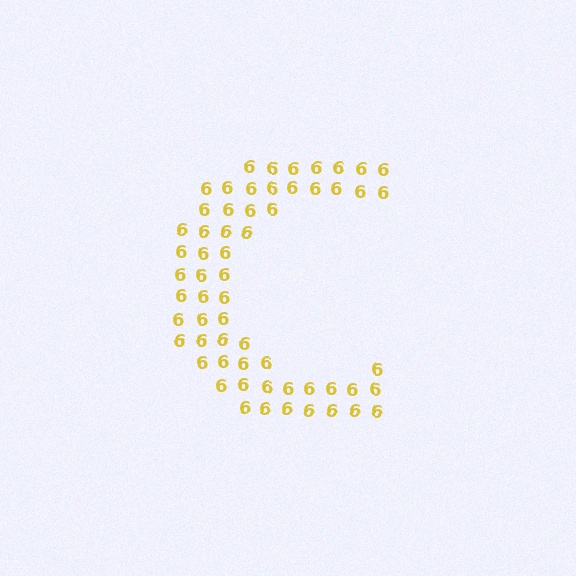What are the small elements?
The small elements are digit 6's.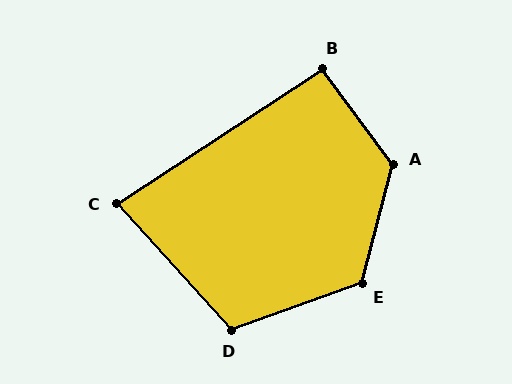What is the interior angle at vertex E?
Approximately 124 degrees (obtuse).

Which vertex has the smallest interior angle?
C, at approximately 81 degrees.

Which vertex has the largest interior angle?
A, at approximately 129 degrees.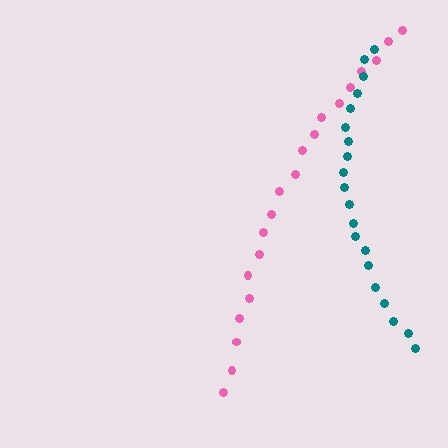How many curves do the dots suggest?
There are 2 distinct paths.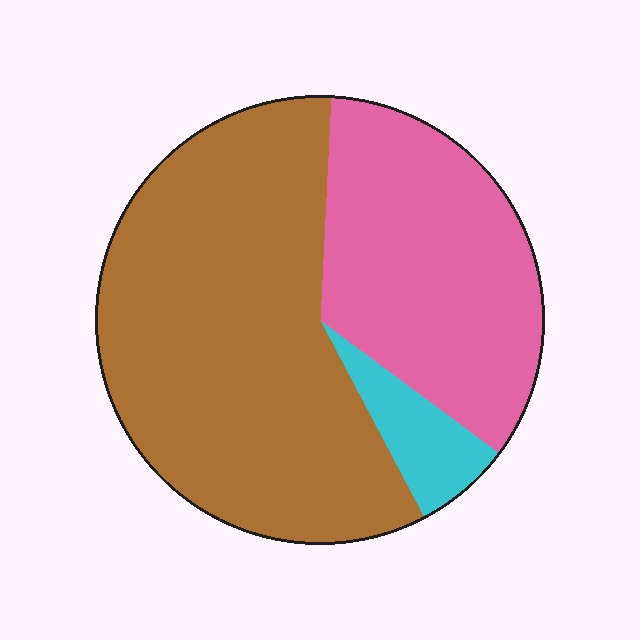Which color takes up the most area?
Brown, at roughly 60%.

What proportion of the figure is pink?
Pink takes up about one third (1/3) of the figure.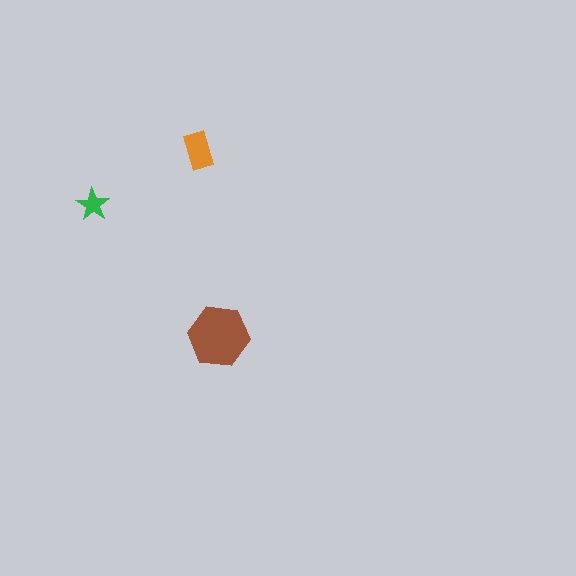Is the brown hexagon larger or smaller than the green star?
Larger.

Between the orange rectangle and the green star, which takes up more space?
The orange rectangle.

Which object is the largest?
The brown hexagon.